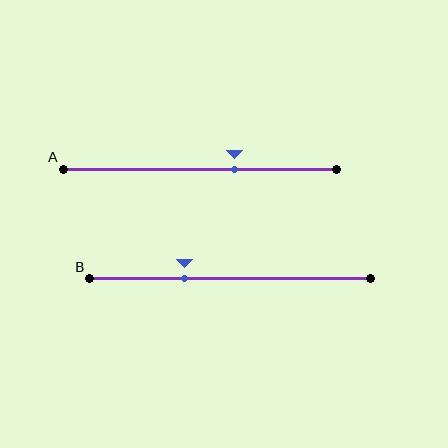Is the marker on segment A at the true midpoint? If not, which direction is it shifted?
No, the marker on segment A is shifted to the right by about 13% of the segment length.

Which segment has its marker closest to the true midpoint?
Segment A has its marker closest to the true midpoint.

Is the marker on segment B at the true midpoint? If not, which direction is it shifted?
No, the marker on segment B is shifted to the left by about 16% of the segment length.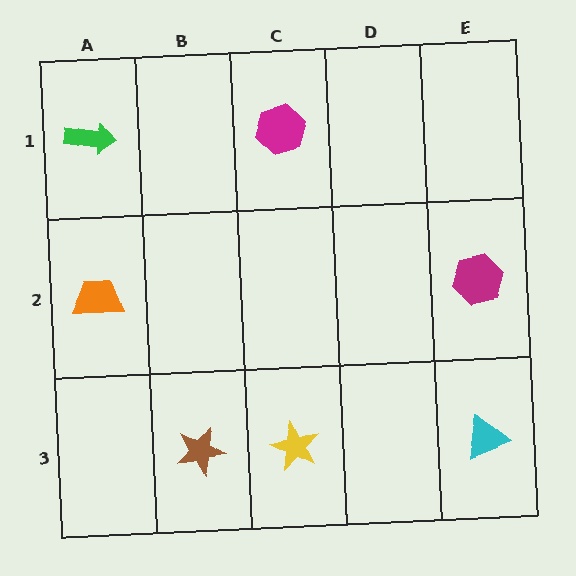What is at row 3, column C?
A yellow star.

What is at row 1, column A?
A green arrow.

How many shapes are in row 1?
2 shapes.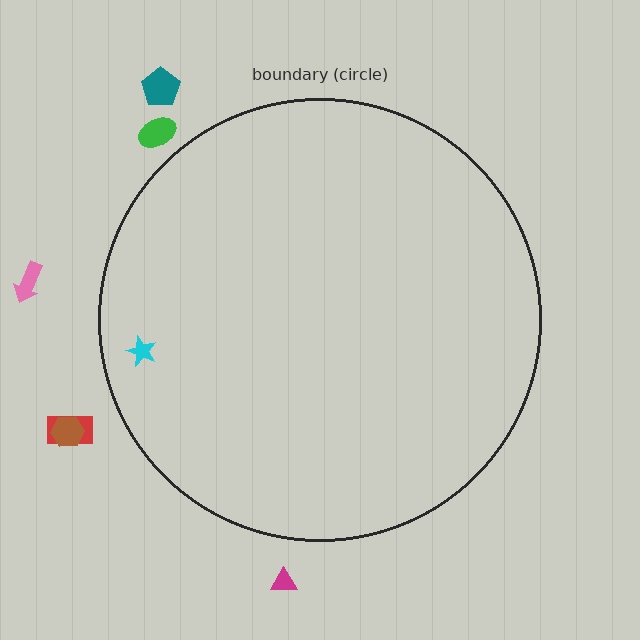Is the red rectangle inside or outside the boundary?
Outside.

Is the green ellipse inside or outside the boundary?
Outside.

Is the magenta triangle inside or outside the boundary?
Outside.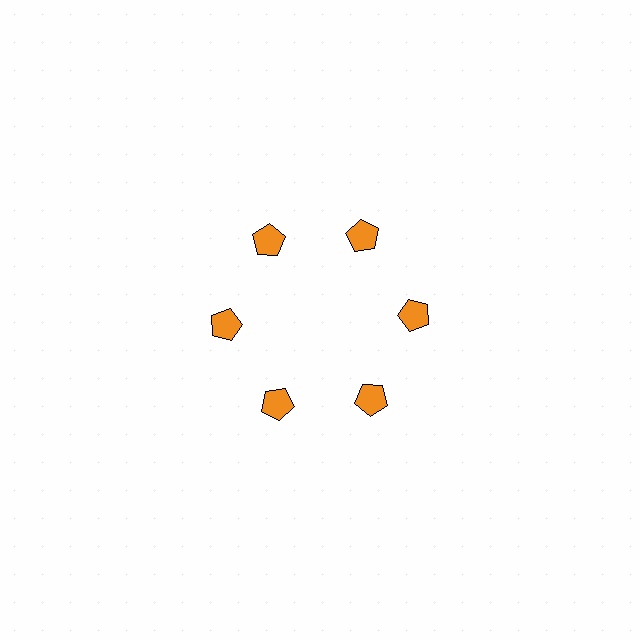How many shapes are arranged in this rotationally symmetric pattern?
There are 6 shapes, arranged in 6 groups of 1.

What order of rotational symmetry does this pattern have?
This pattern has 6-fold rotational symmetry.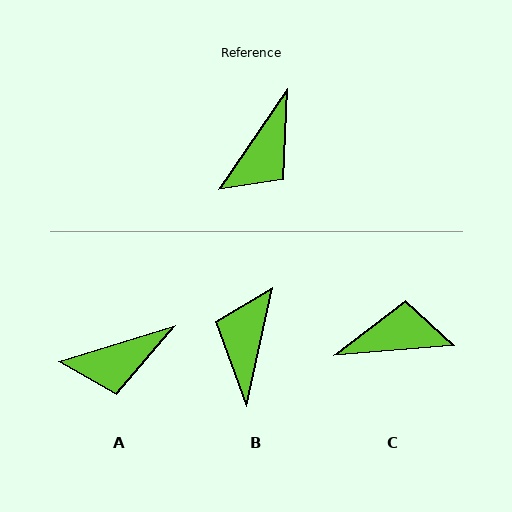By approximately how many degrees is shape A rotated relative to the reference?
Approximately 38 degrees clockwise.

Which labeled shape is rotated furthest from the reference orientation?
B, about 157 degrees away.